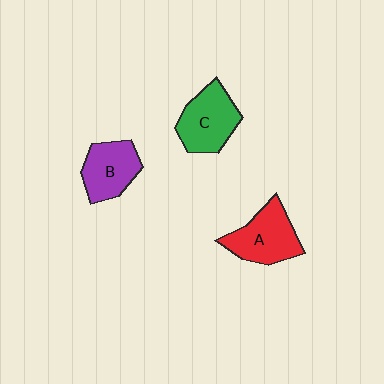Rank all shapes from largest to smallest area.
From largest to smallest: A (red), C (green), B (purple).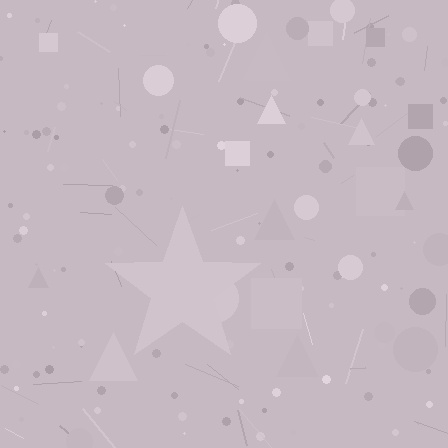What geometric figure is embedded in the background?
A star is embedded in the background.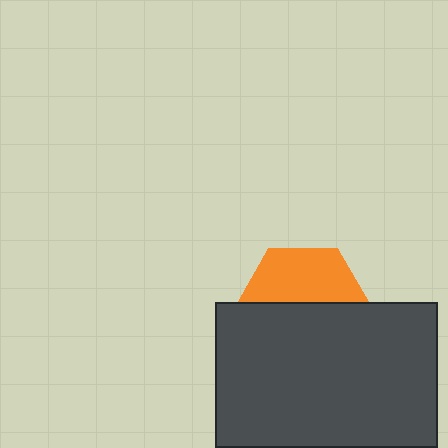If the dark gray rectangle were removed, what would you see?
You would see the complete orange hexagon.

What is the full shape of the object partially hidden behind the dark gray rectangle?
The partially hidden object is an orange hexagon.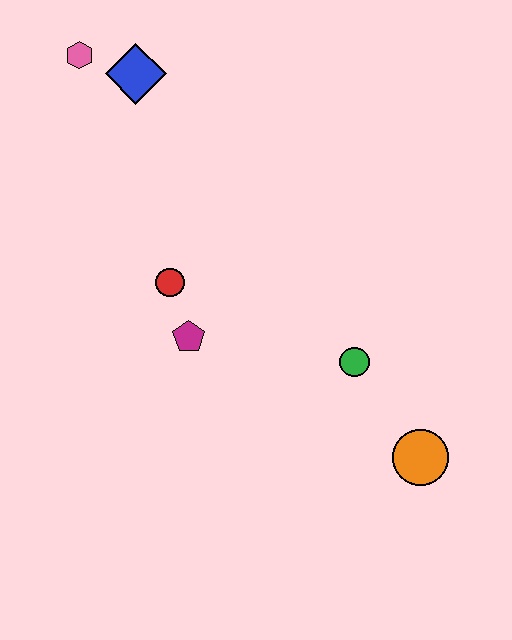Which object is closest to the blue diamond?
The pink hexagon is closest to the blue diamond.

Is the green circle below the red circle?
Yes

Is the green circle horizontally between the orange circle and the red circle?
Yes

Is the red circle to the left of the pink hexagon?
No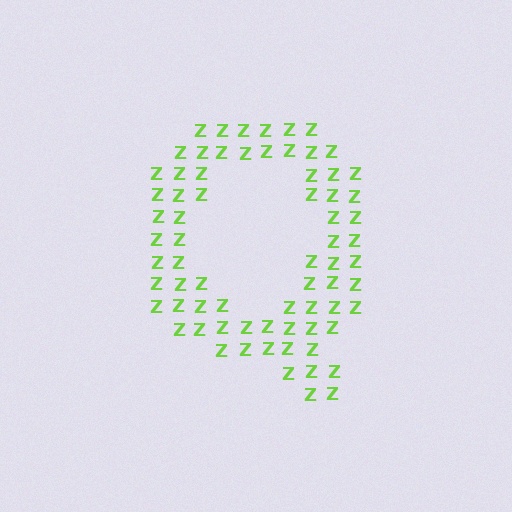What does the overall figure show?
The overall figure shows the letter Q.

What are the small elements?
The small elements are letter Z's.